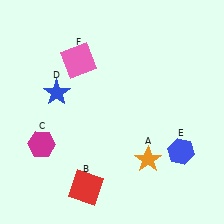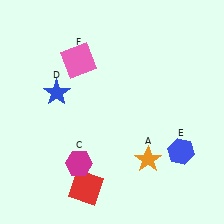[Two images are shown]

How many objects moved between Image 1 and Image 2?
1 object moved between the two images.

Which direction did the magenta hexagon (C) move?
The magenta hexagon (C) moved right.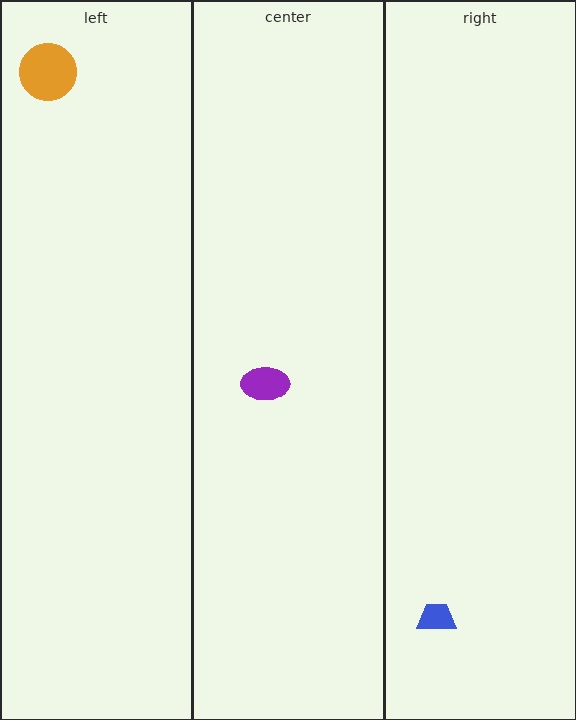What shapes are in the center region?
The purple ellipse.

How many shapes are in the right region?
1.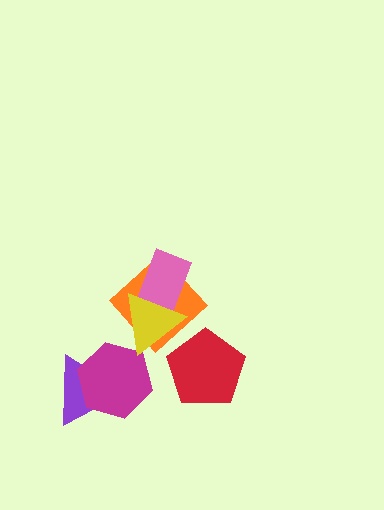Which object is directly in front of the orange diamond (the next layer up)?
The pink rectangle is directly in front of the orange diamond.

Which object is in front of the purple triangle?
The magenta hexagon is in front of the purple triangle.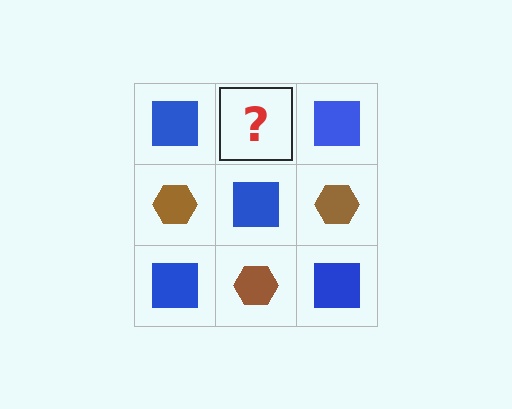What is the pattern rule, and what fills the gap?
The rule is that it alternates blue square and brown hexagon in a checkerboard pattern. The gap should be filled with a brown hexagon.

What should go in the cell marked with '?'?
The missing cell should contain a brown hexagon.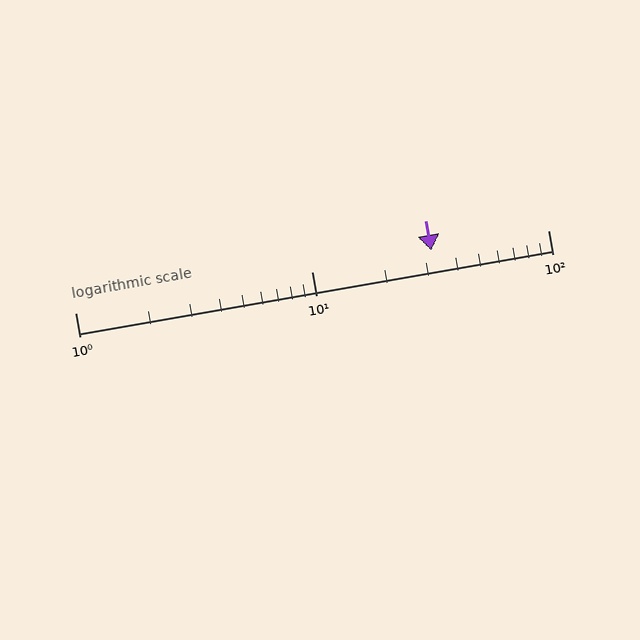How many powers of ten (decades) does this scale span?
The scale spans 2 decades, from 1 to 100.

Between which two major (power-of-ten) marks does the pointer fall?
The pointer is between 10 and 100.